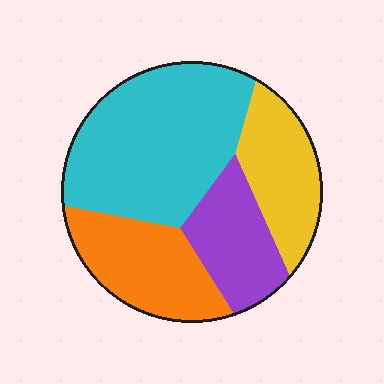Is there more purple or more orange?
Orange.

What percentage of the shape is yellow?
Yellow takes up between a sixth and a third of the shape.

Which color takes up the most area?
Cyan, at roughly 40%.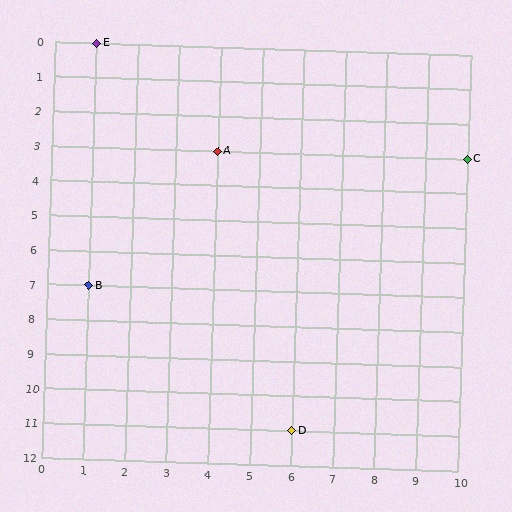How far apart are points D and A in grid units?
Points D and A are 2 columns and 8 rows apart (about 8.2 grid units diagonally).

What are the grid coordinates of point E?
Point E is at grid coordinates (1, 0).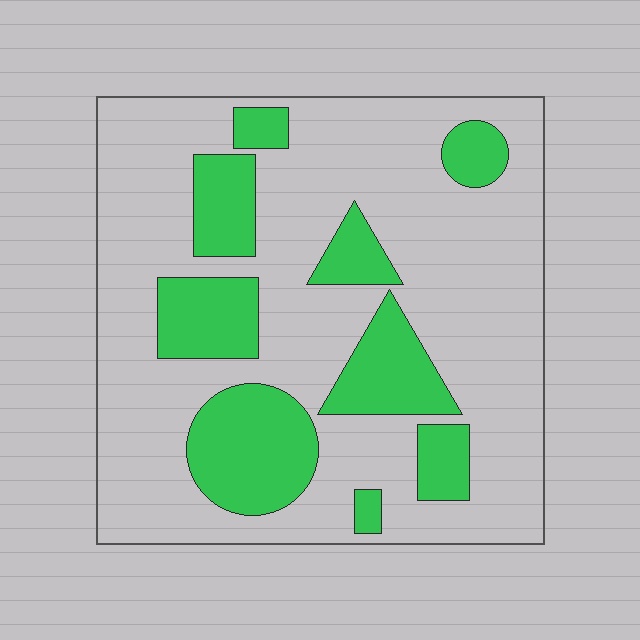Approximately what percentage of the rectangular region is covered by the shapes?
Approximately 25%.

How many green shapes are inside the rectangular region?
9.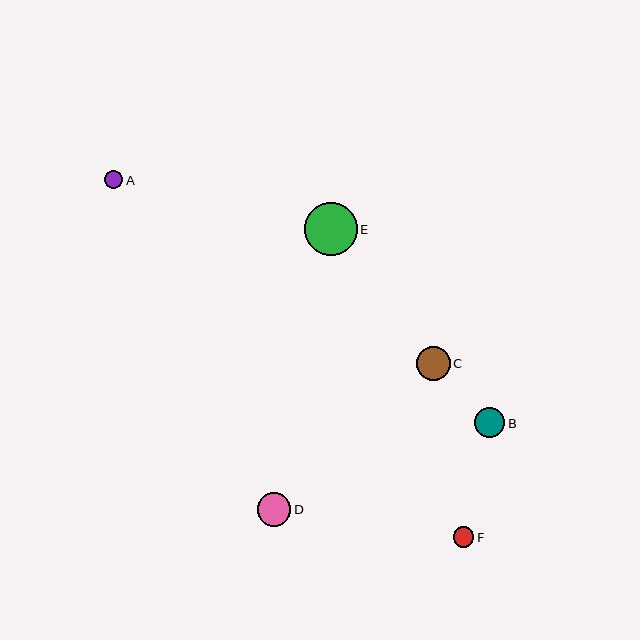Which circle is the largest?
Circle E is the largest with a size of approximately 53 pixels.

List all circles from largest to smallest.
From largest to smallest: E, C, D, B, F, A.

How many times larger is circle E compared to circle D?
Circle E is approximately 1.6 times the size of circle D.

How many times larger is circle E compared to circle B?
Circle E is approximately 1.7 times the size of circle B.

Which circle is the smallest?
Circle A is the smallest with a size of approximately 18 pixels.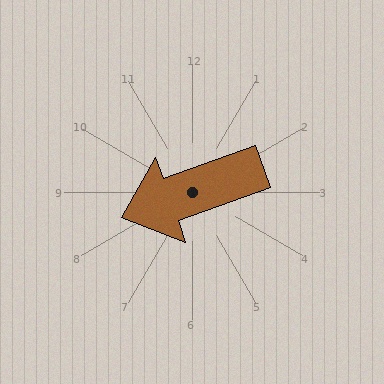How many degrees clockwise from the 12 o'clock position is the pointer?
Approximately 250 degrees.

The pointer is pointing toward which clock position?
Roughly 8 o'clock.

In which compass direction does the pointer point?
West.